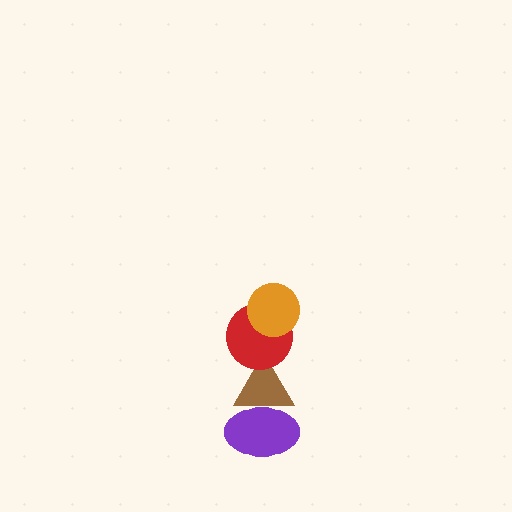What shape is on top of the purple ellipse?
The brown triangle is on top of the purple ellipse.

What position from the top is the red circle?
The red circle is 2nd from the top.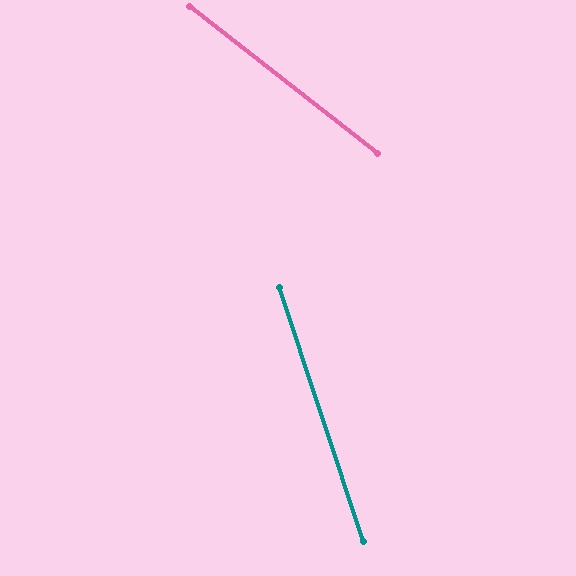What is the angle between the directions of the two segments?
Approximately 34 degrees.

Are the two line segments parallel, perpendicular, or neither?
Neither parallel nor perpendicular — they differ by about 34°.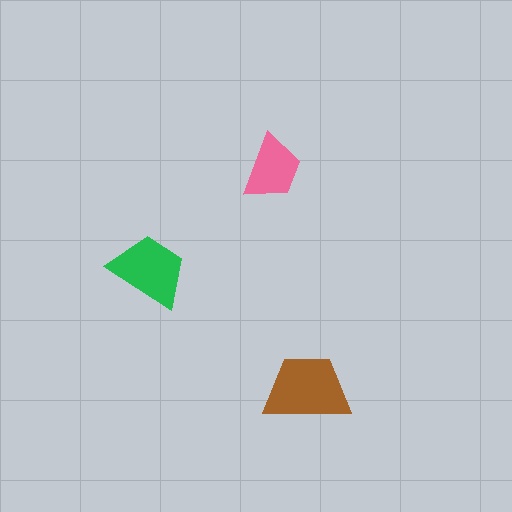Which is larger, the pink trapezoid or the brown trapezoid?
The brown one.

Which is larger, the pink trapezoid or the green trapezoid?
The green one.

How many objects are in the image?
There are 3 objects in the image.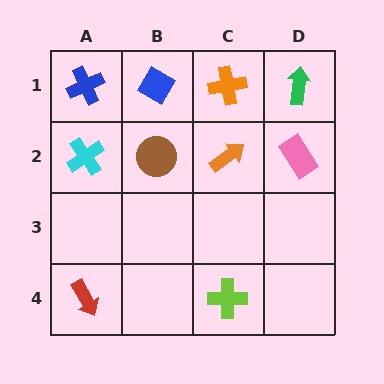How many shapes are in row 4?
2 shapes.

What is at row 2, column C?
An orange arrow.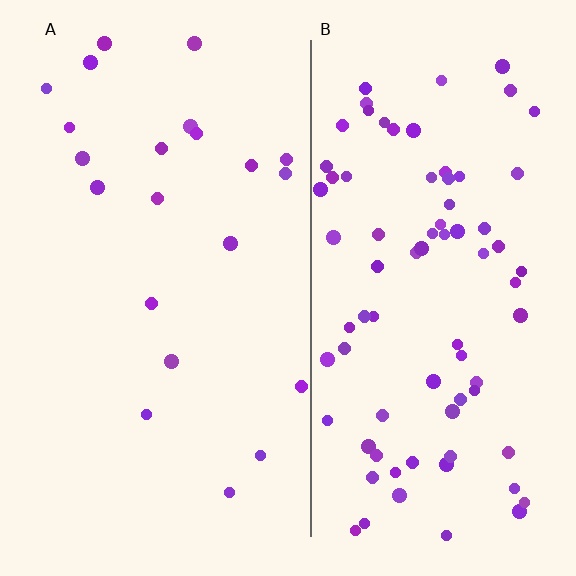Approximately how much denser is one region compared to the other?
Approximately 3.7× — region B over region A.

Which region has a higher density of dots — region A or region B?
B (the right).